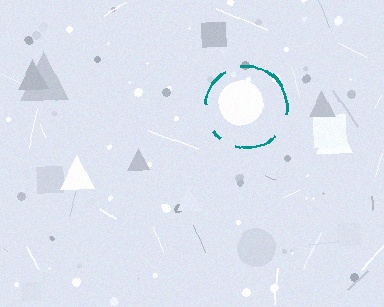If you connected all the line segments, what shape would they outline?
They would outline a circle.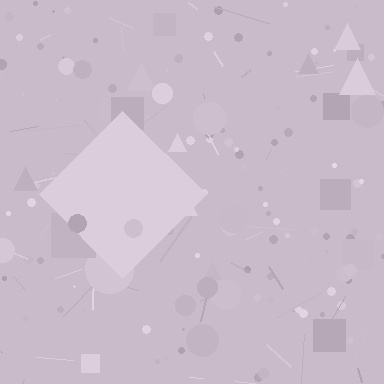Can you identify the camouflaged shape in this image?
The camouflaged shape is a diamond.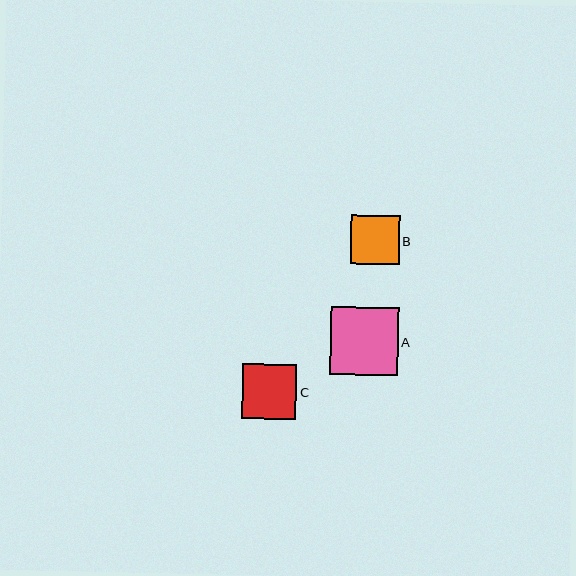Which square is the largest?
Square A is the largest with a size of approximately 67 pixels.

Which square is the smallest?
Square B is the smallest with a size of approximately 49 pixels.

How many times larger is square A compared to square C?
Square A is approximately 1.2 times the size of square C.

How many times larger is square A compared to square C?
Square A is approximately 1.2 times the size of square C.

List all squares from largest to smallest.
From largest to smallest: A, C, B.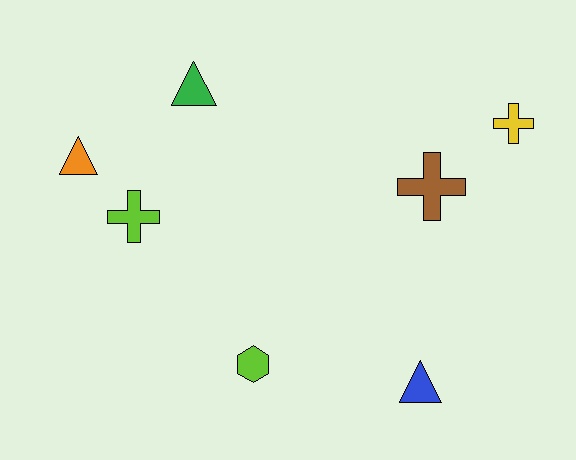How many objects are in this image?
There are 7 objects.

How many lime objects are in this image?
There are 2 lime objects.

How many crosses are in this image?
There are 3 crosses.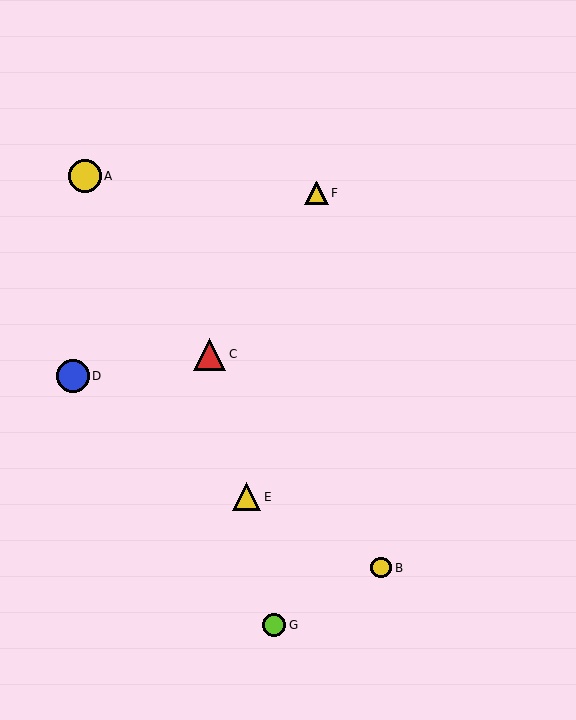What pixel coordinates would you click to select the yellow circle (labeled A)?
Click at (85, 176) to select the yellow circle A.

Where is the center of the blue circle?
The center of the blue circle is at (73, 376).